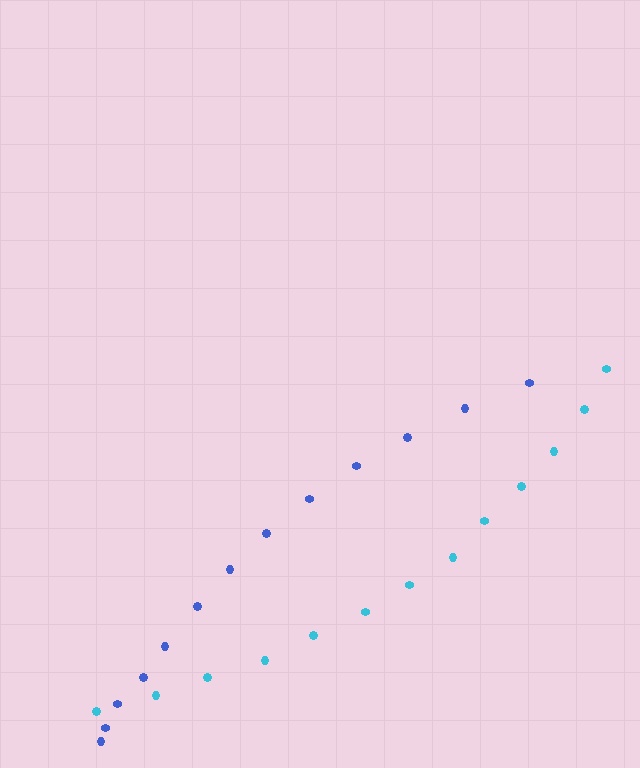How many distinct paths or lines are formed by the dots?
There are 2 distinct paths.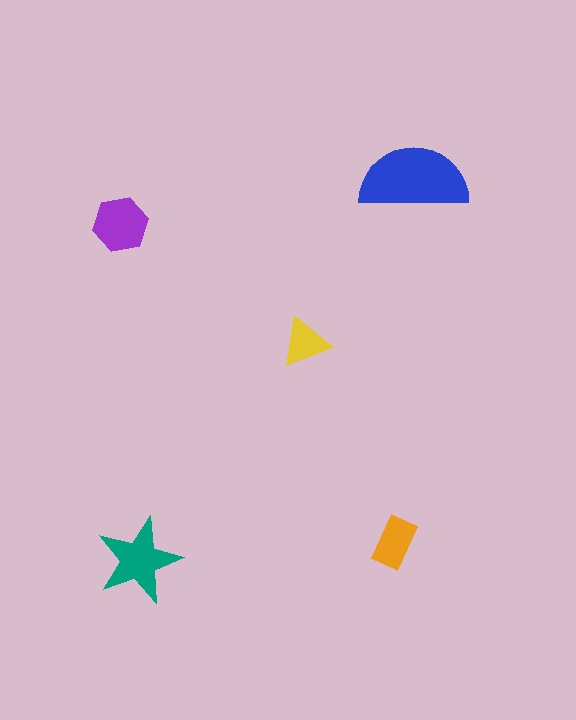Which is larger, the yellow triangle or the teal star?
The teal star.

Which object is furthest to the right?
The blue semicircle is rightmost.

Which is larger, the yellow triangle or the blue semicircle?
The blue semicircle.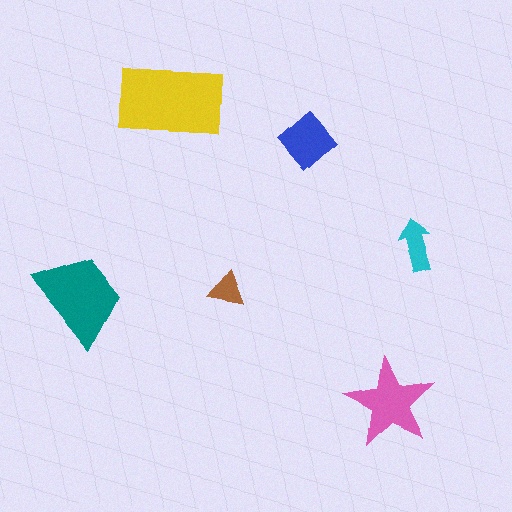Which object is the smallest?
The brown triangle.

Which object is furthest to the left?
The teal trapezoid is leftmost.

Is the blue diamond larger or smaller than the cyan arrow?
Larger.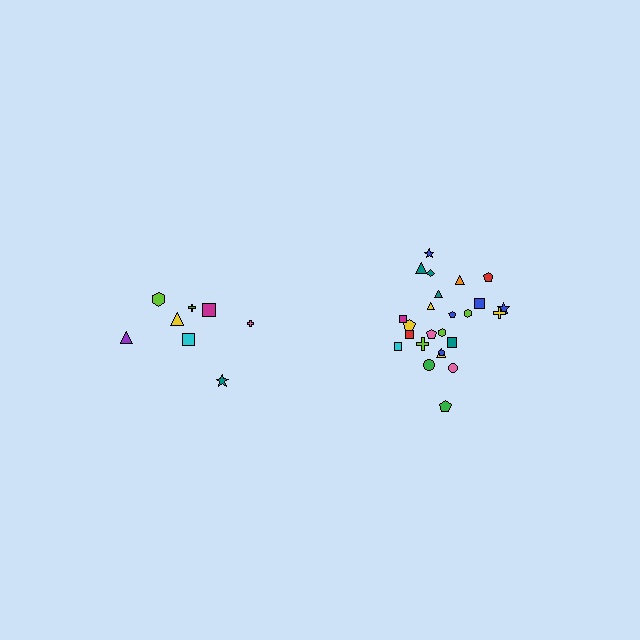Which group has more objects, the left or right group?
The right group.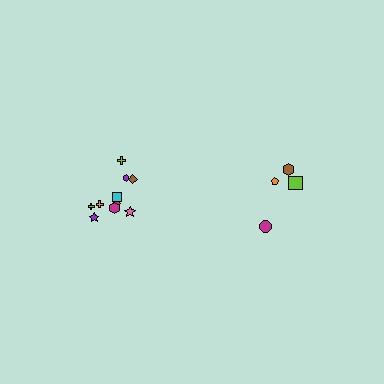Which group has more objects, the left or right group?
The left group.